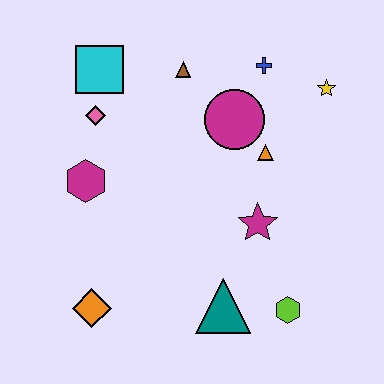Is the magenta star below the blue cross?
Yes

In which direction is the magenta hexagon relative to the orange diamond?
The magenta hexagon is above the orange diamond.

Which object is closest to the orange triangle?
The magenta circle is closest to the orange triangle.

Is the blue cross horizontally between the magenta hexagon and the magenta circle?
No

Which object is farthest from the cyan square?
The lime hexagon is farthest from the cyan square.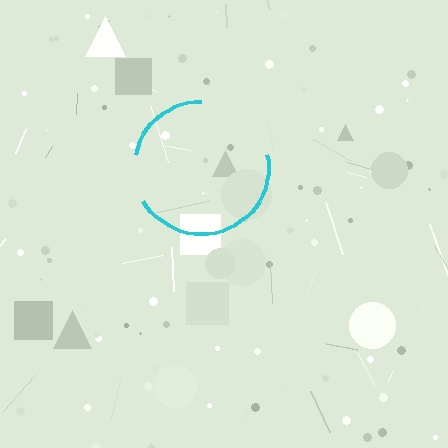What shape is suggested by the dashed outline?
The dashed outline suggests a circle.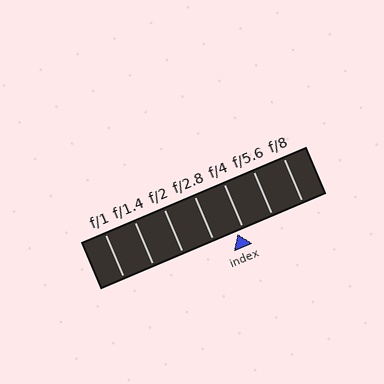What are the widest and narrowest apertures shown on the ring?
The widest aperture shown is f/1 and the narrowest is f/8.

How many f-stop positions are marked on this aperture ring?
There are 7 f-stop positions marked.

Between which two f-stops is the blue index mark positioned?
The index mark is between f/2.8 and f/4.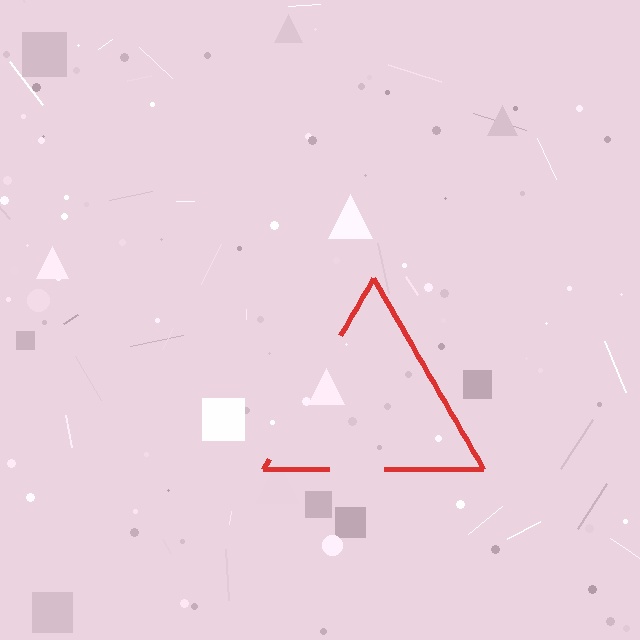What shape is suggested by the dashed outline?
The dashed outline suggests a triangle.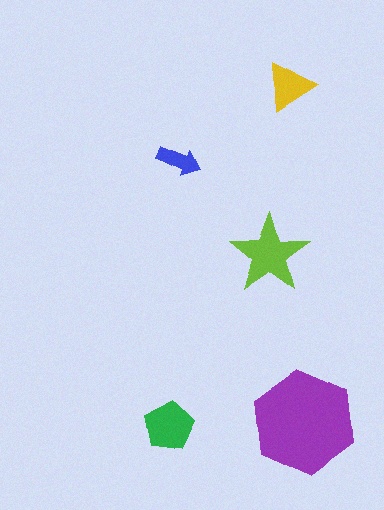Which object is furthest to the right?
The purple hexagon is rightmost.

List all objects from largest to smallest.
The purple hexagon, the lime star, the green pentagon, the yellow triangle, the blue arrow.